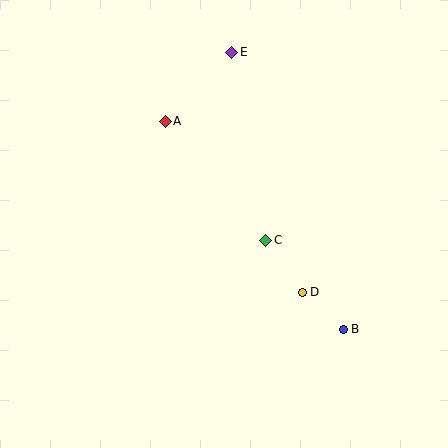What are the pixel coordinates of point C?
Point C is at (266, 240).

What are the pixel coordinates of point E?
Point E is at (232, 52).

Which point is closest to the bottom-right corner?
Point B is closest to the bottom-right corner.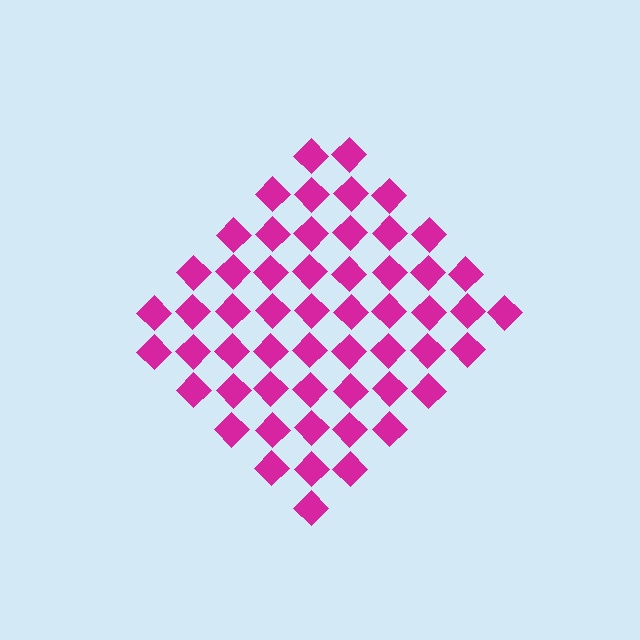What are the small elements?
The small elements are diamonds.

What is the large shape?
The large shape is a diamond.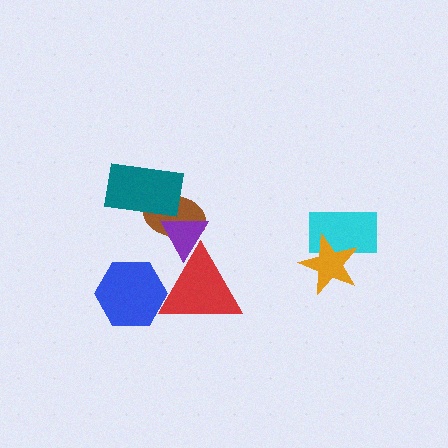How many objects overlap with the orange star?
1 object overlaps with the orange star.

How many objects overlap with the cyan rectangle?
1 object overlaps with the cyan rectangle.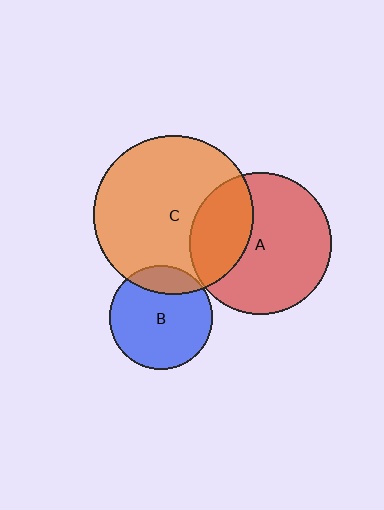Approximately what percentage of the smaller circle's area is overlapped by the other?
Approximately 20%.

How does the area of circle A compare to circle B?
Approximately 1.9 times.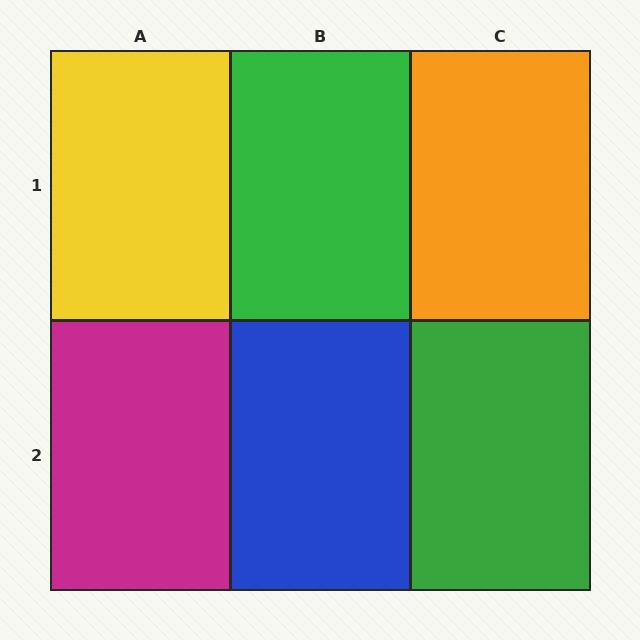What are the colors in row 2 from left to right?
Magenta, blue, green.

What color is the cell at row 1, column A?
Yellow.